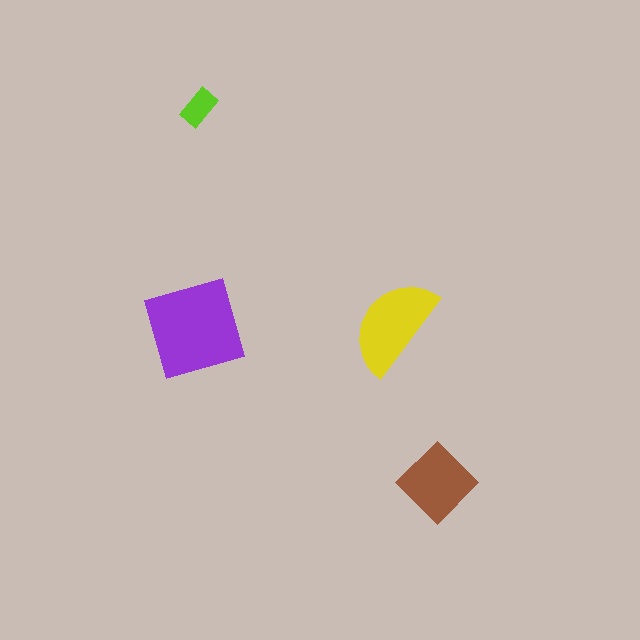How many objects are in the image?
There are 4 objects in the image.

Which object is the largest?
The purple square.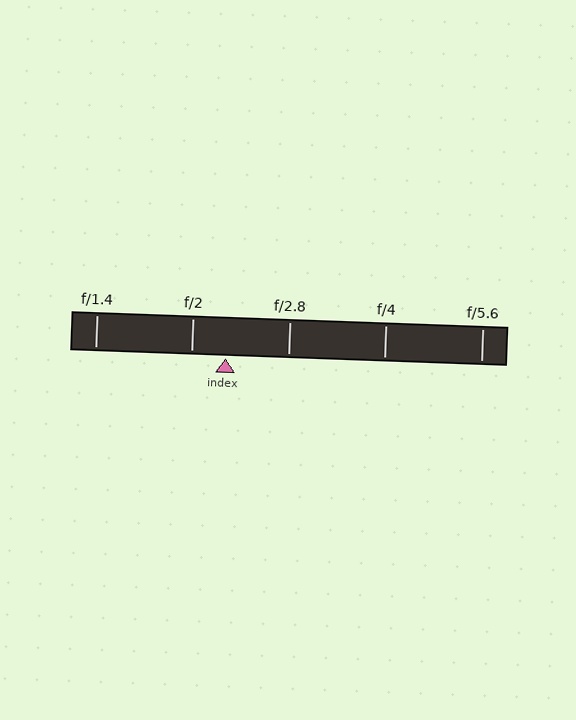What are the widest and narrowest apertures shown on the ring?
The widest aperture shown is f/1.4 and the narrowest is f/5.6.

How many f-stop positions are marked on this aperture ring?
There are 5 f-stop positions marked.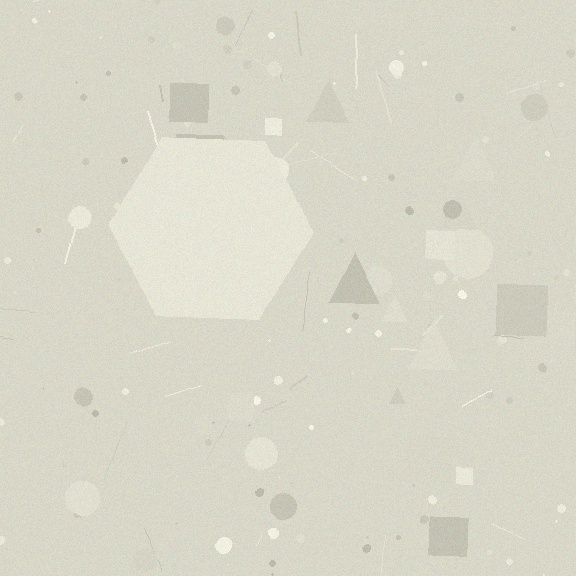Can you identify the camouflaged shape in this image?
The camouflaged shape is a hexagon.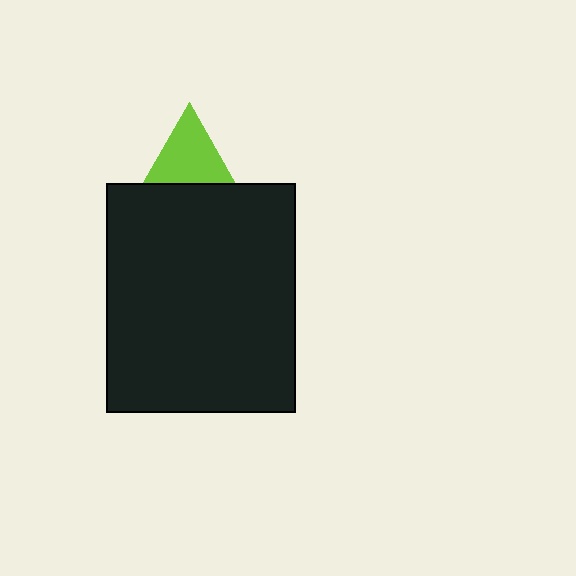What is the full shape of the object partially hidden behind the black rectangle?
The partially hidden object is a lime triangle.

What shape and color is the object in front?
The object in front is a black rectangle.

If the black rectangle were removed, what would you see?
You would see the complete lime triangle.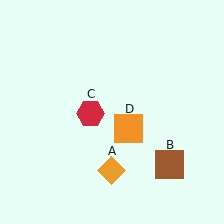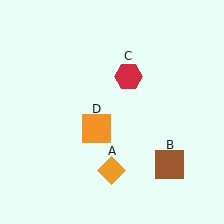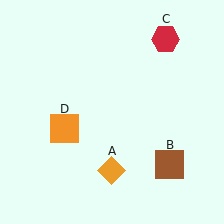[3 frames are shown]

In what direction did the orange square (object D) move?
The orange square (object D) moved left.